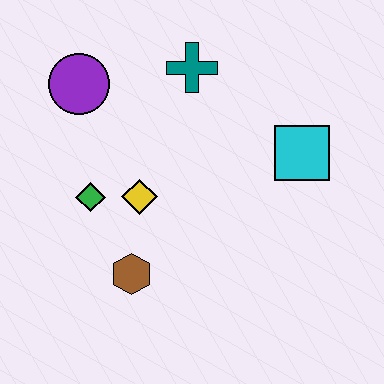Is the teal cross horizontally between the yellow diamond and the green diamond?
No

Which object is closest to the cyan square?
The teal cross is closest to the cyan square.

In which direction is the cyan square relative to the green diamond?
The cyan square is to the right of the green diamond.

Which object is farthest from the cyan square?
The purple circle is farthest from the cyan square.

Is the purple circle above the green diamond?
Yes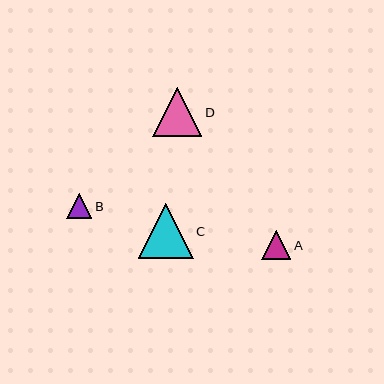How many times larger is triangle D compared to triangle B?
Triangle D is approximately 2.0 times the size of triangle B.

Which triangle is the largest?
Triangle C is the largest with a size of approximately 55 pixels.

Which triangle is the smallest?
Triangle B is the smallest with a size of approximately 25 pixels.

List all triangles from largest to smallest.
From largest to smallest: C, D, A, B.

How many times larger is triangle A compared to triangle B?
Triangle A is approximately 1.2 times the size of triangle B.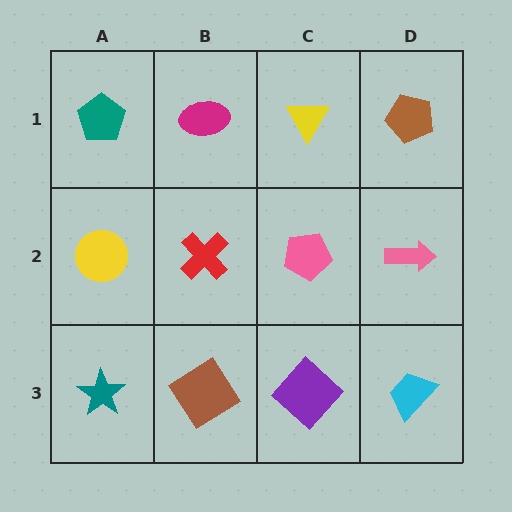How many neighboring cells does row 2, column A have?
3.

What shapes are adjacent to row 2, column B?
A magenta ellipse (row 1, column B), a brown diamond (row 3, column B), a yellow circle (row 2, column A), a pink pentagon (row 2, column C).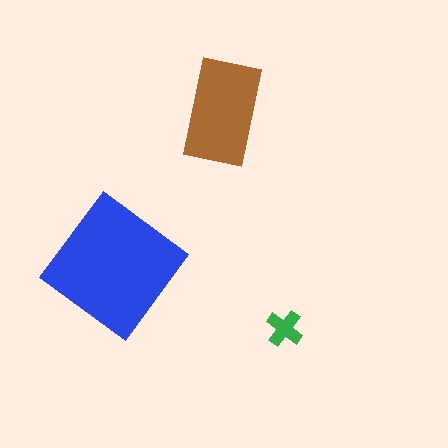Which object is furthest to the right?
The green cross is rightmost.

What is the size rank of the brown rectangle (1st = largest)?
2nd.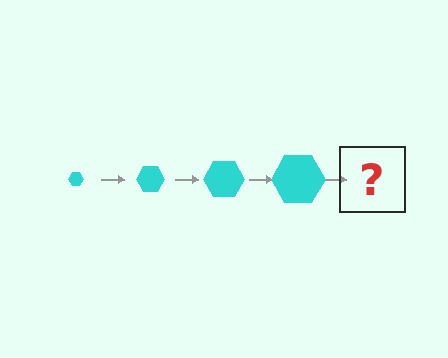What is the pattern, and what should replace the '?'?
The pattern is that the hexagon gets progressively larger each step. The '?' should be a cyan hexagon, larger than the previous one.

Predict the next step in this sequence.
The next step is a cyan hexagon, larger than the previous one.